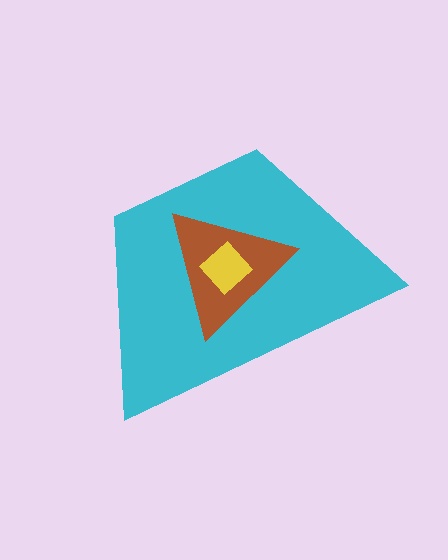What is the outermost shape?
The cyan trapezoid.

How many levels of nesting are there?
3.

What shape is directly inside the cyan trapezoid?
The brown triangle.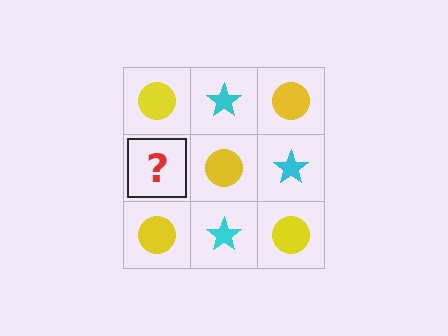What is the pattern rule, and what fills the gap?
The rule is that it alternates yellow circle and cyan star in a checkerboard pattern. The gap should be filled with a cyan star.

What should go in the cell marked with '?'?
The missing cell should contain a cyan star.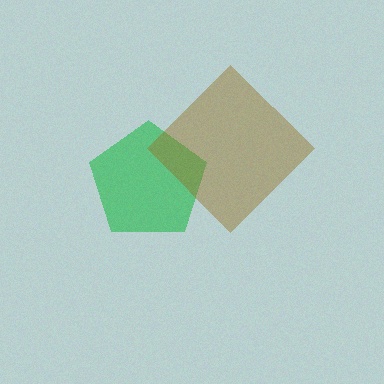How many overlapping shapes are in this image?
There are 2 overlapping shapes in the image.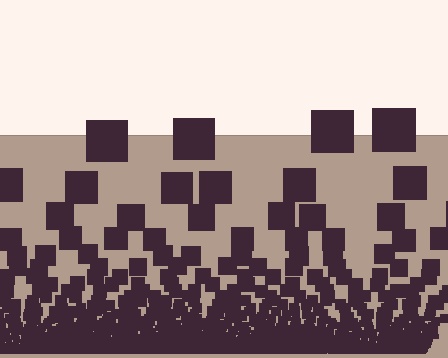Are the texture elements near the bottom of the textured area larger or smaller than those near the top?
Smaller. The gradient is inverted — elements near the bottom are smaller and denser.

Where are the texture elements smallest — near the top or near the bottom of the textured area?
Near the bottom.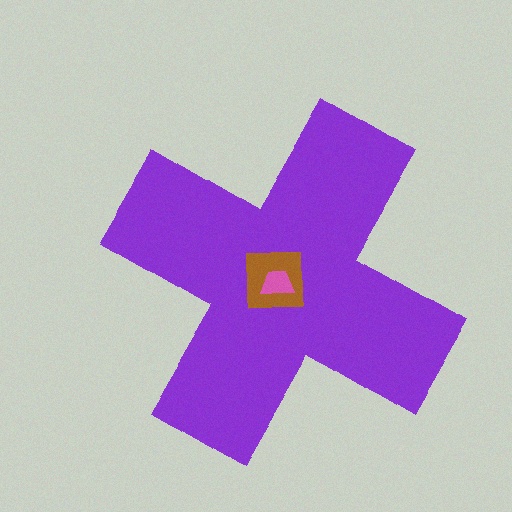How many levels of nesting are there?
3.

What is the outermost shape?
The purple cross.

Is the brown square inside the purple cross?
Yes.